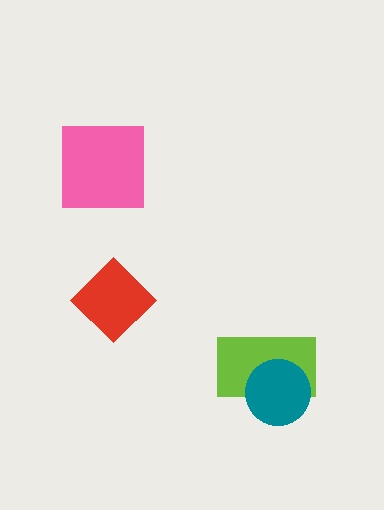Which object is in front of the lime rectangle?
The teal circle is in front of the lime rectangle.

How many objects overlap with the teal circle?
1 object overlaps with the teal circle.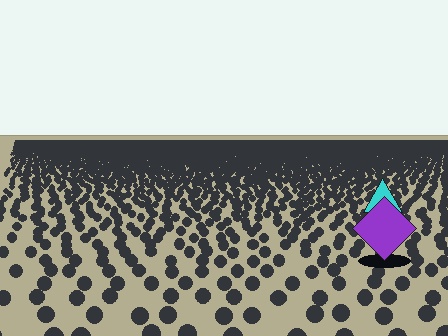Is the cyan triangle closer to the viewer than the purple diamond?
No. The purple diamond is closer — you can tell from the texture gradient: the ground texture is coarser near it.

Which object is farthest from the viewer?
The cyan triangle is farthest from the viewer. It appears smaller and the ground texture around it is denser.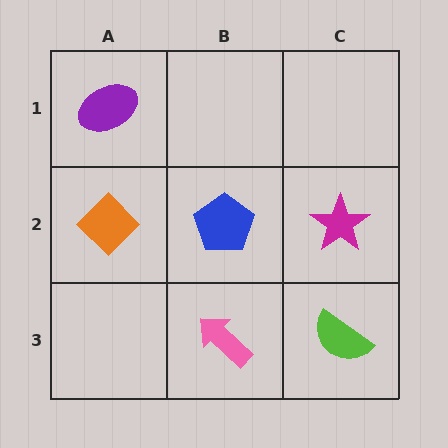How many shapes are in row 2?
3 shapes.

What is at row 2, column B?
A blue pentagon.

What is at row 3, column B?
A pink arrow.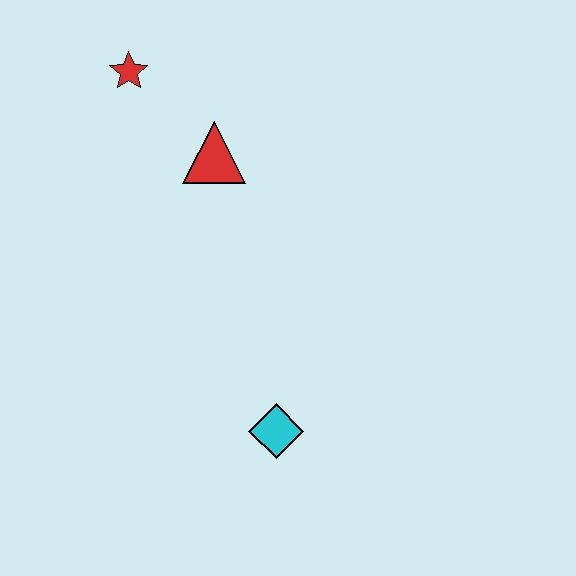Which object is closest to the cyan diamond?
The red triangle is closest to the cyan diamond.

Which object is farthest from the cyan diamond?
The red star is farthest from the cyan diamond.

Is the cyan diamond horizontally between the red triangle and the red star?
No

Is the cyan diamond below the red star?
Yes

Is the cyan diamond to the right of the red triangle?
Yes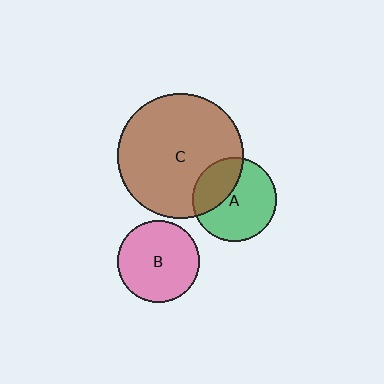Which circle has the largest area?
Circle C (brown).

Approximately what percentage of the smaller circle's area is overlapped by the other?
Approximately 35%.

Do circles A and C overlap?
Yes.